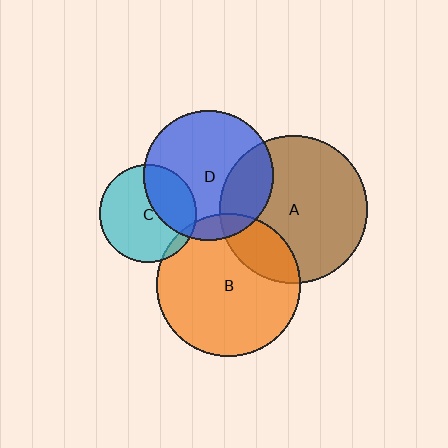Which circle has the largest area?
Circle A (brown).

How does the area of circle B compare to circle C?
Approximately 2.2 times.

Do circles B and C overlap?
Yes.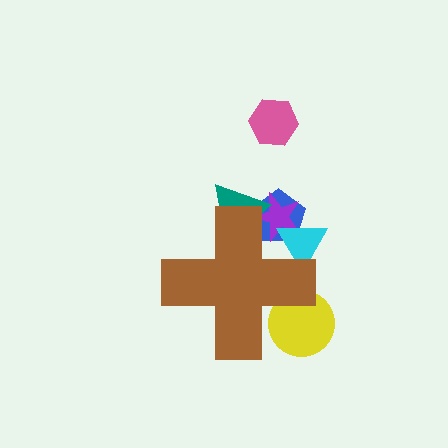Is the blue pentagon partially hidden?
Yes, the blue pentagon is partially hidden behind the brown cross.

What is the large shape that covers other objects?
A brown cross.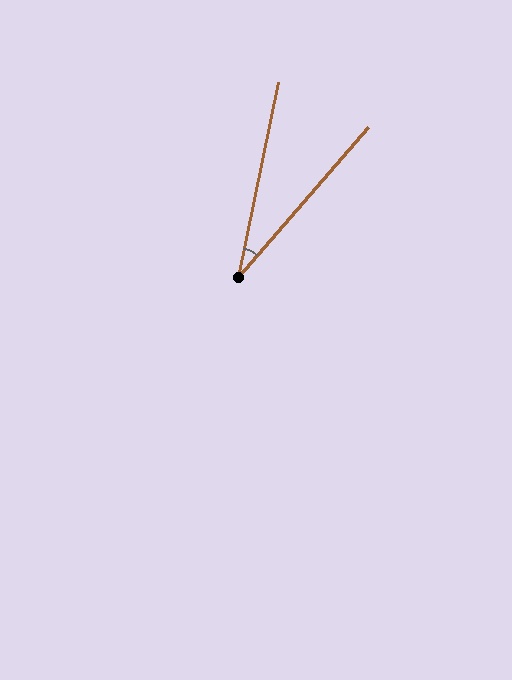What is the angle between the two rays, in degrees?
Approximately 29 degrees.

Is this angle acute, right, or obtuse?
It is acute.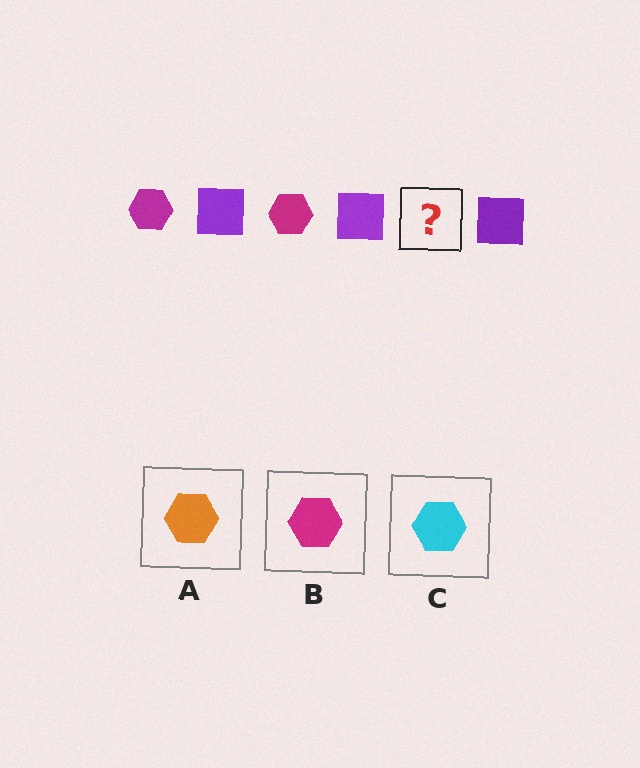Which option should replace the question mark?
Option B.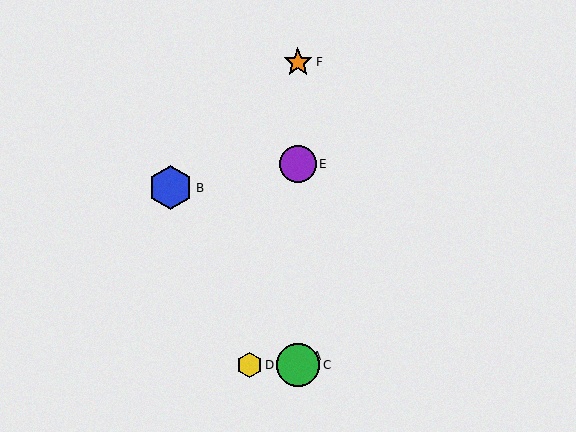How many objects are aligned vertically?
4 objects (A, C, E, F) are aligned vertically.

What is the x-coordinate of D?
Object D is at x≈250.